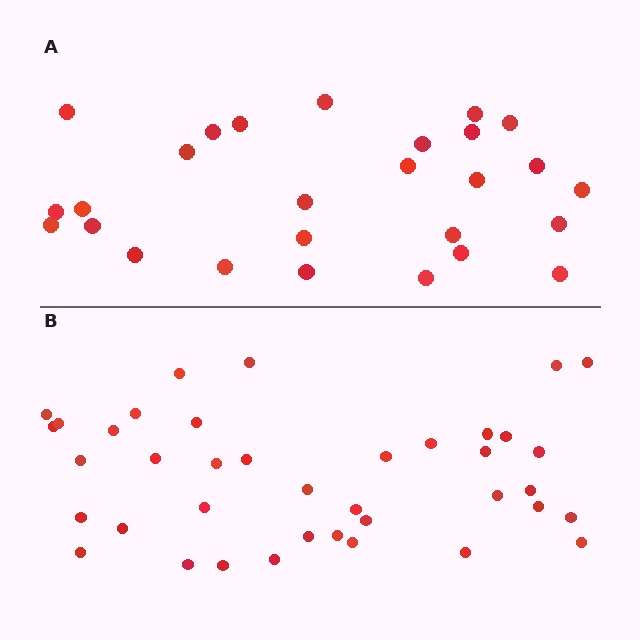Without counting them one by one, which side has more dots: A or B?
Region B (the bottom region) has more dots.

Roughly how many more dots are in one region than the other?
Region B has roughly 12 or so more dots than region A.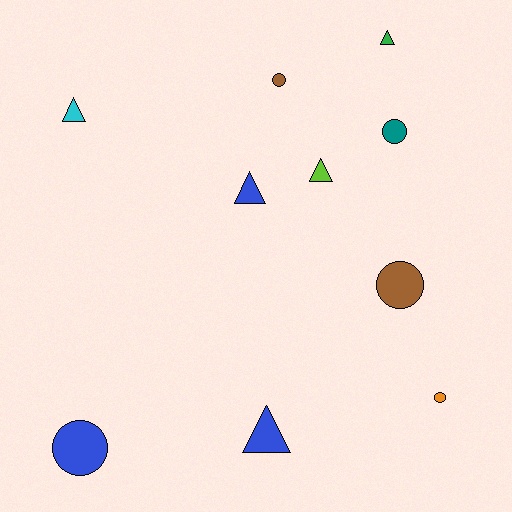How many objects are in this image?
There are 10 objects.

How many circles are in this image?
There are 5 circles.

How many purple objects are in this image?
There are no purple objects.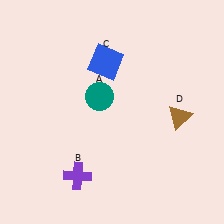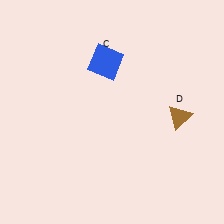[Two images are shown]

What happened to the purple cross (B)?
The purple cross (B) was removed in Image 2. It was in the bottom-left area of Image 1.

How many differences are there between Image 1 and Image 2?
There are 2 differences between the two images.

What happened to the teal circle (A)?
The teal circle (A) was removed in Image 2. It was in the top-left area of Image 1.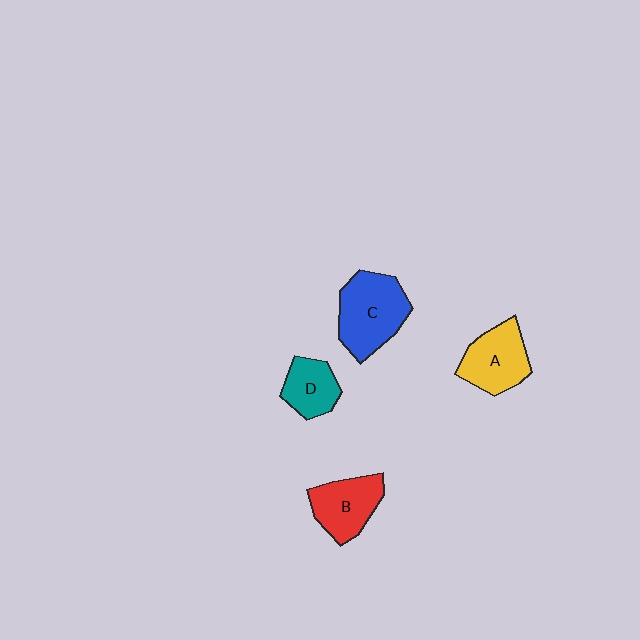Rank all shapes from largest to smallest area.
From largest to smallest: C (blue), A (yellow), B (red), D (teal).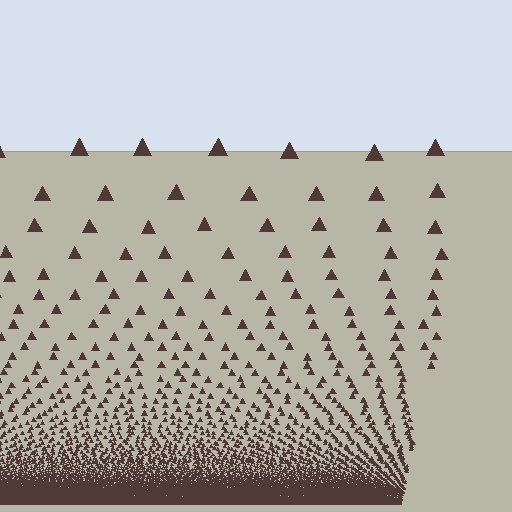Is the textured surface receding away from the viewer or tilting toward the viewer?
The surface appears to tilt toward the viewer. Texture elements get larger and sparser toward the top.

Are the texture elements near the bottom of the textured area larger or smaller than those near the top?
Smaller. The gradient is inverted — elements near the bottom are smaller and denser.